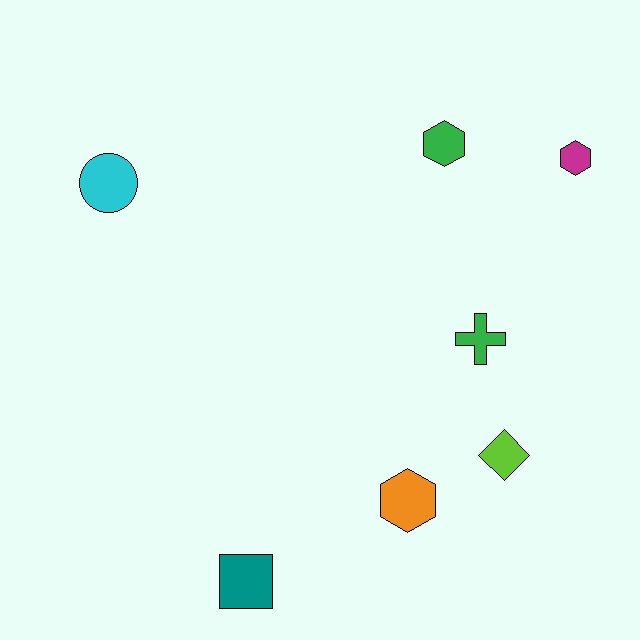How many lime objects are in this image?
There is 1 lime object.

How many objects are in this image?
There are 7 objects.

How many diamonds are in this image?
There is 1 diamond.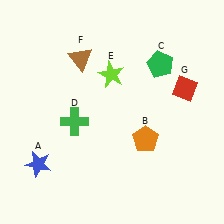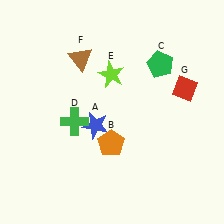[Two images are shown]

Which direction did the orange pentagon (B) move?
The orange pentagon (B) moved left.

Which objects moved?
The objects that moved are: the blue star (A), the orange pentagon (B).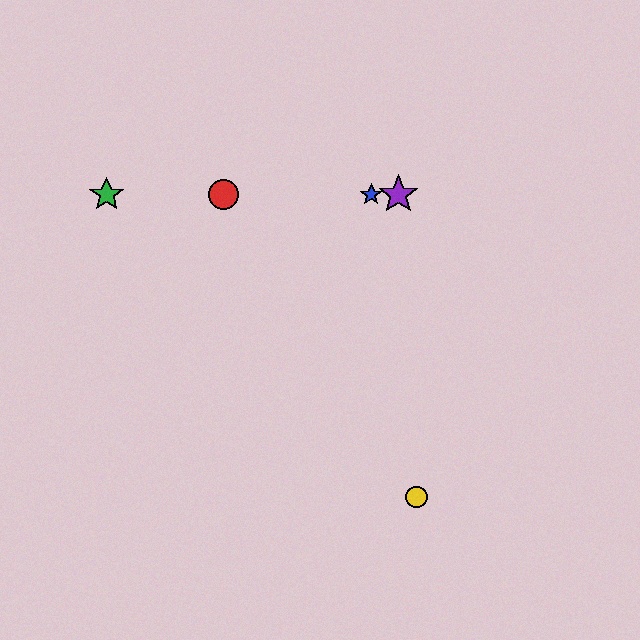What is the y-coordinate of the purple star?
The purple star is at y≈195.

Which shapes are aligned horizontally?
The red circle, the blue star, the green star, the purple star are aligned horizontally.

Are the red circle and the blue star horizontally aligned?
Yes, both are at y≈195.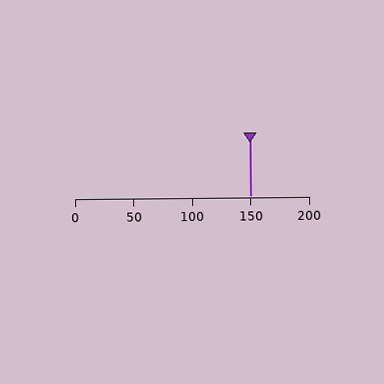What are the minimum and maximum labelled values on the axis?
The axis runs from 0 to 200.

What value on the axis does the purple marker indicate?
The marker indicates approximately 150.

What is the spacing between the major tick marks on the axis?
The major ticks are spaced 50 apart.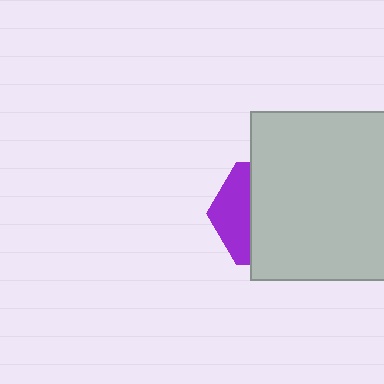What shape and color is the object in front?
The object in front is a light gray square.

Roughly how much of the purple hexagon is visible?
A small part of it is visible (roughly 32%).